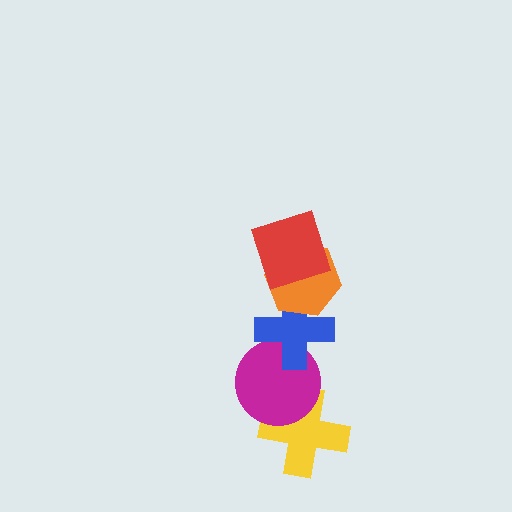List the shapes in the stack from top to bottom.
From top to bottom: the red square, the orange hexagon, the blue cross, the magenta circle, the yellow cross.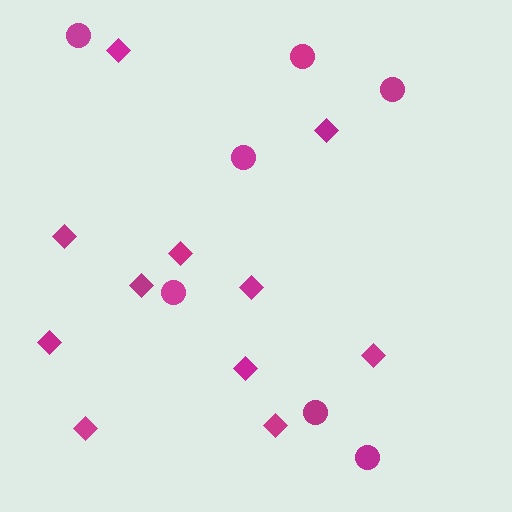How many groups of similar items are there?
There are 2 groups: one group of diamonds (11) and one group of circles (7).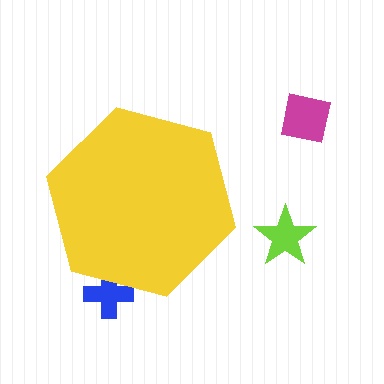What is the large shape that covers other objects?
A yellow hexagon.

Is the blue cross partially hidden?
Yes, the blue cross is partially hidden behind the yellow hexagon.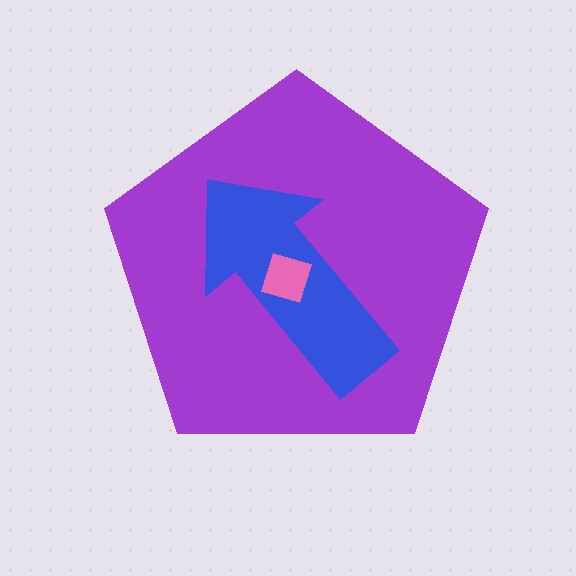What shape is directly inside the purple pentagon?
The blue arrow.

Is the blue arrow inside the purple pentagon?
Yes.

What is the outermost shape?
The purple pentagon.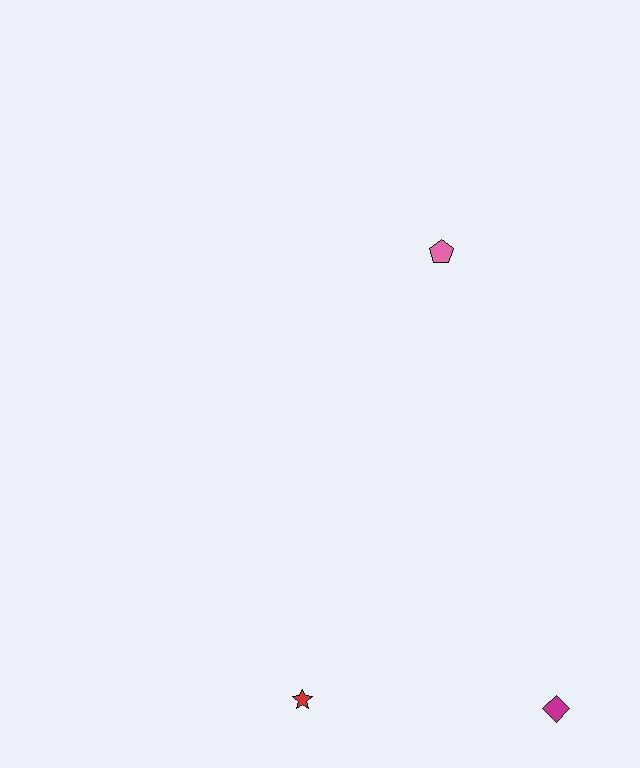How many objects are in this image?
There are 3 objects.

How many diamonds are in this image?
There is 1 diamond.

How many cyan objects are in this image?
There are no cyan objects.